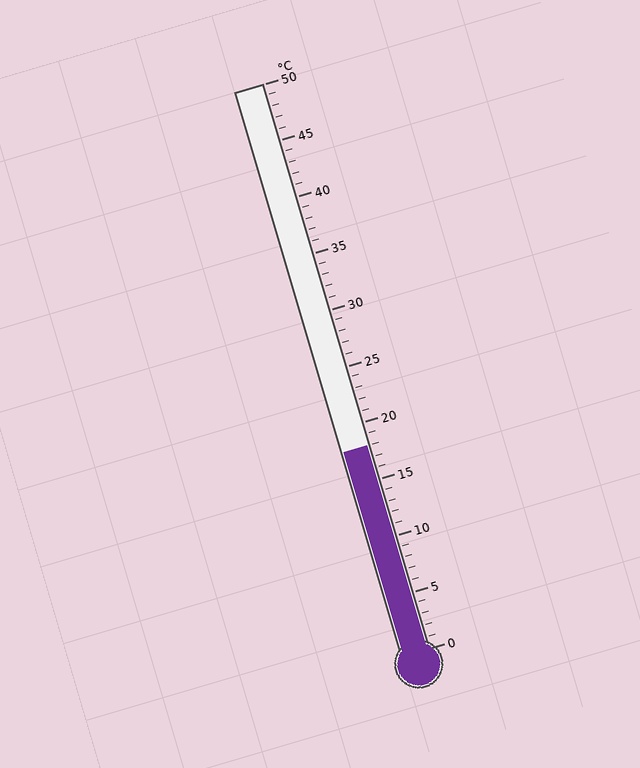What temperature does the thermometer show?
The thermometer shows approximately 18°C.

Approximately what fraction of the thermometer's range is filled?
The thermometer is filled to approximately 35% of its range.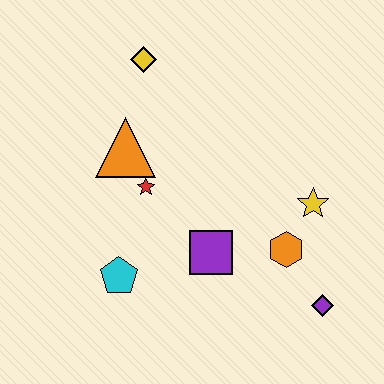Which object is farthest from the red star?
The purple diamond is farthest from the red star.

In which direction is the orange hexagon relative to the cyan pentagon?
The orange hexagon is to the right of the cyan pentagon.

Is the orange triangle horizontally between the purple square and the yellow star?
No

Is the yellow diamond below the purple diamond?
No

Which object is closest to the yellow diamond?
The orange triangle is closest to the yellow diamond.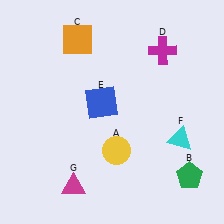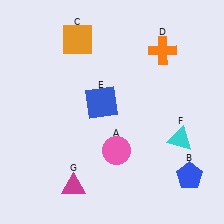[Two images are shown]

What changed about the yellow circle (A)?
In Image 1, A is yellow. In Image 2, it changed to pink.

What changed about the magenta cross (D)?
In Image 1, D is magenta. In Image 2, it changed to orange.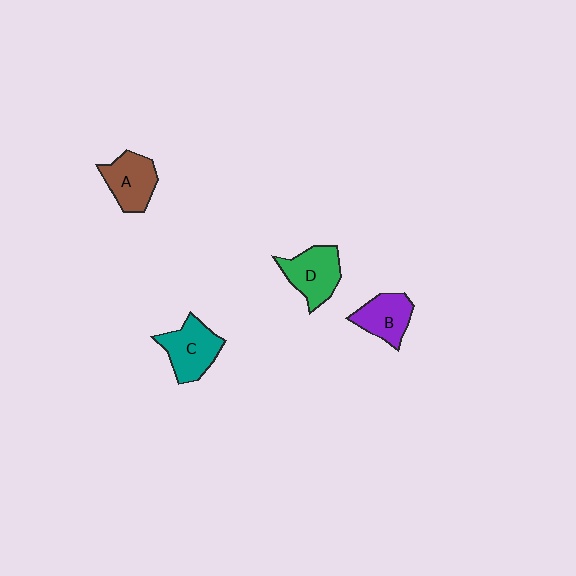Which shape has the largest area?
Shape C (teal).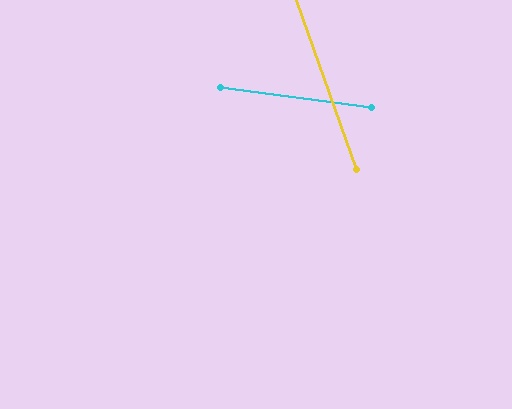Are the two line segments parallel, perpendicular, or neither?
Neither parallel nor perpendicular — they differ by about 63°.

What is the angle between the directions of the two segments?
Approximately 63 degrees.